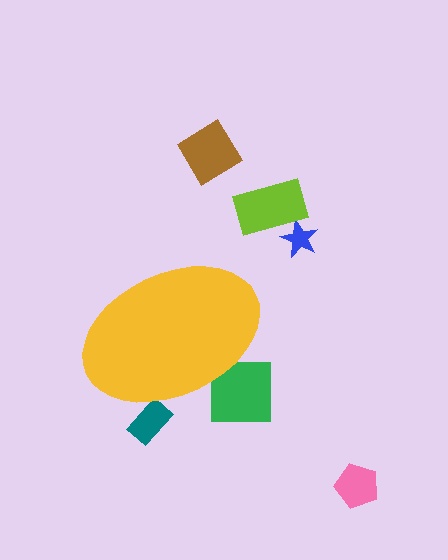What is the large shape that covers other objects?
A yellow ellipse.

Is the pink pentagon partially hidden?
No, the pink pentagon is fully visible.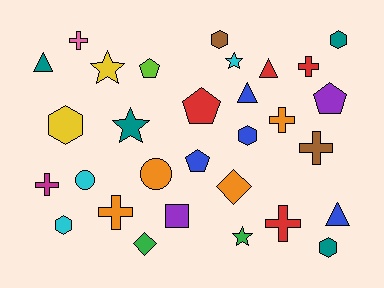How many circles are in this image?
There are 2 circles.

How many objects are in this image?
There are 30 objects.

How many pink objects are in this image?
There is 1 pink object.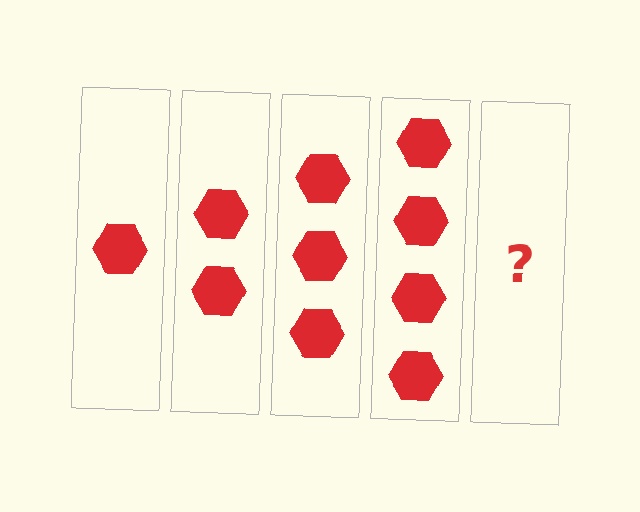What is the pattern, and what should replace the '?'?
The pattern is that each step adds one more hexagon. The '?' should be 5 hexagons.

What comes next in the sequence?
The next element should be 5 hexagons.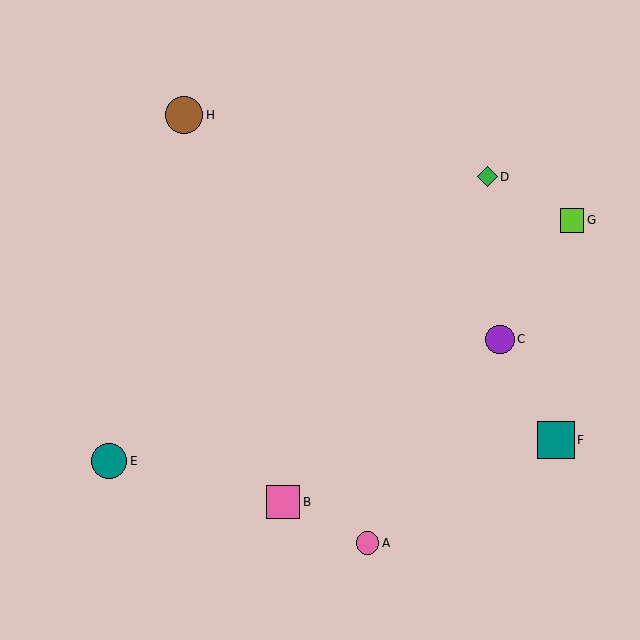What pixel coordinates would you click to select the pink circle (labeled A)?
Click at (368, 543) to select the pink circle A.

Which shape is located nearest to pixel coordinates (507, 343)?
The purple circle (labeled C) at (500, 339) is nearest to that location.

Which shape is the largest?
The brown circle (labeled H) is the largest.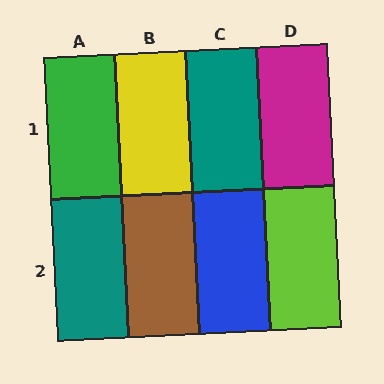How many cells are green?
1 cell is green.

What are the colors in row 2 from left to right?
Teal, brown, blue, lime.